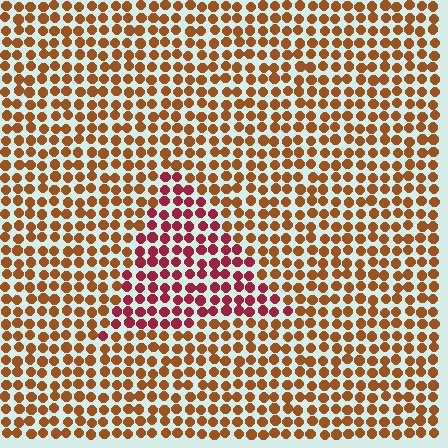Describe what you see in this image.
The image is filled with small brown elements in a uniform arrangement. A triangle-shaped region is visible where the elements are tinted to a slightly different hue, forming a subtle color boundary.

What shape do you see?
I see a triangle.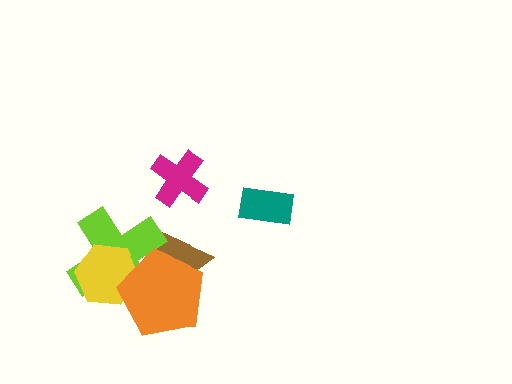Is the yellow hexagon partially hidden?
Yes, it is partially covered by another shape.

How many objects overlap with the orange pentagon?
3 objects overlap with the orange pentagon.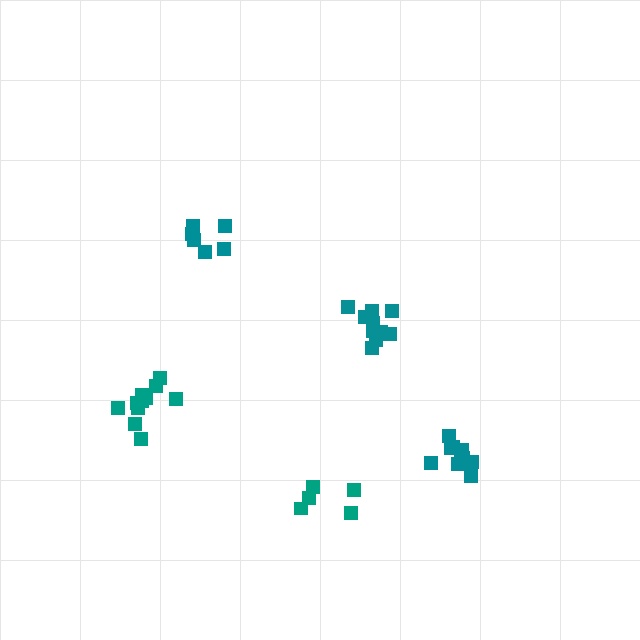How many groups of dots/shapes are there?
There are 5 groups.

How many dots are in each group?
Group 1: 6 dots, Group 2: 10 dots, Group 3: 5 dots, Group 4: 11 dots, Group 5: 11 dots (43 total).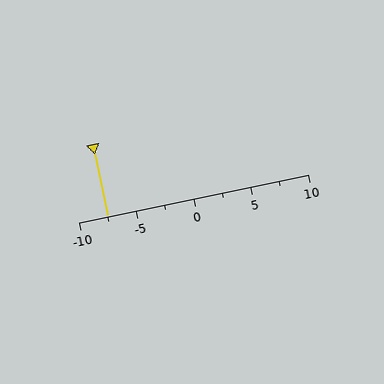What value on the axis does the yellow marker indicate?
The marker indicates approximately -7.5.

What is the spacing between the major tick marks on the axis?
The major ticks are spaced 5 apart.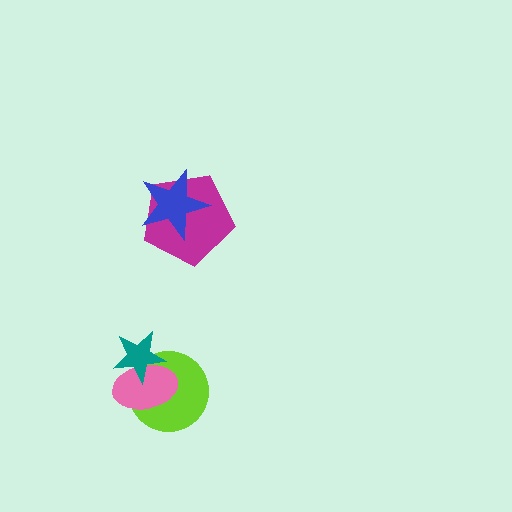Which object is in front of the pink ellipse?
The teal star is in front of the pink ellipse.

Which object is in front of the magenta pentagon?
The blue star is in front of the magenta pentagon.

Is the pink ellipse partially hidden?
Yes, it is partially covered by another shape.